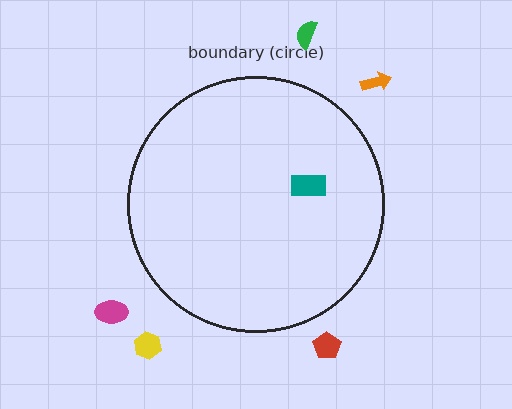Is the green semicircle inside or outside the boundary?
Outside.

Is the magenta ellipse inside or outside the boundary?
Outside.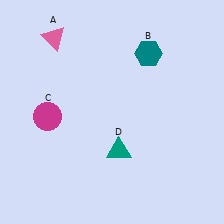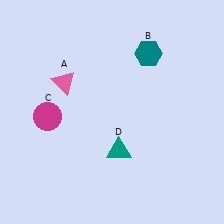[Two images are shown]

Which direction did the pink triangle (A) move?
The pink triangle (A) moved down.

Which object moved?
The pink triangle (A) moved down.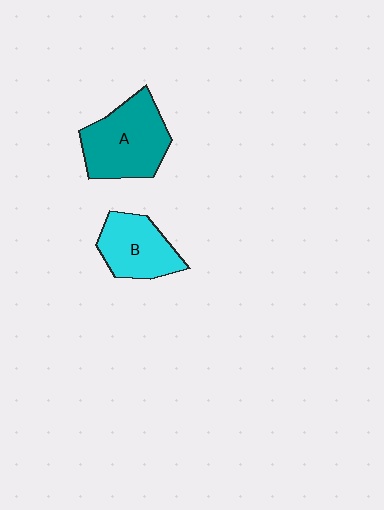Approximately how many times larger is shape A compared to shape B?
Approximately 1.4 times.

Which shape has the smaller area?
Shape B (cyan).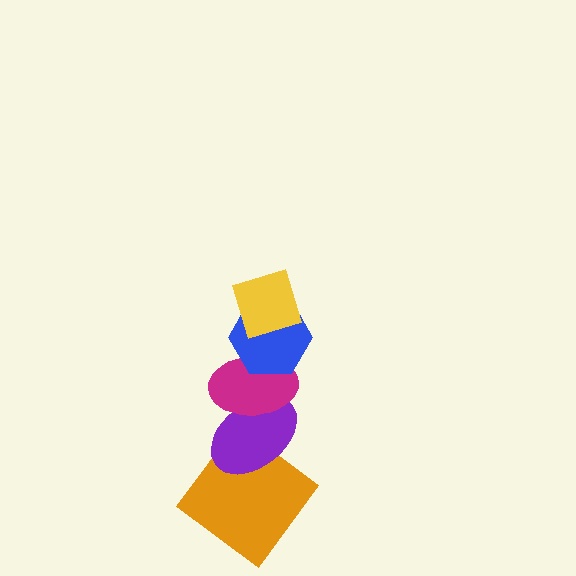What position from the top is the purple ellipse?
The purple ellipse is 4th from the top.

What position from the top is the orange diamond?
The orange diamond is 5th from the top.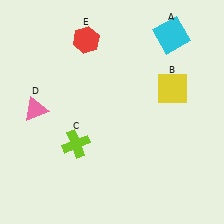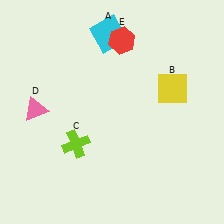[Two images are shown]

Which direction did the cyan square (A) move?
The cyan square (A) moved left.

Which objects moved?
The objects that moved are: the cyan square (A), the red hexagon (E).